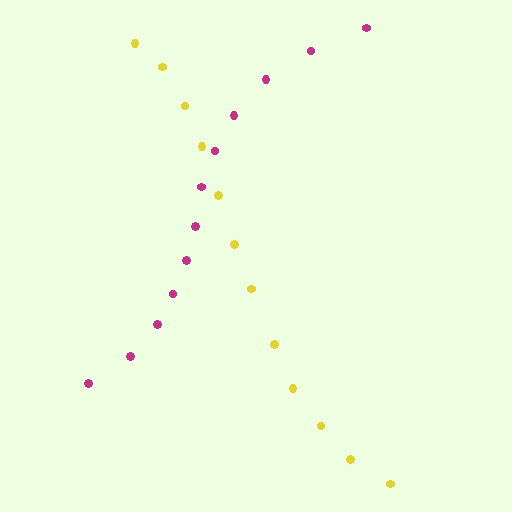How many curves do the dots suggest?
There are 2 distinct paths.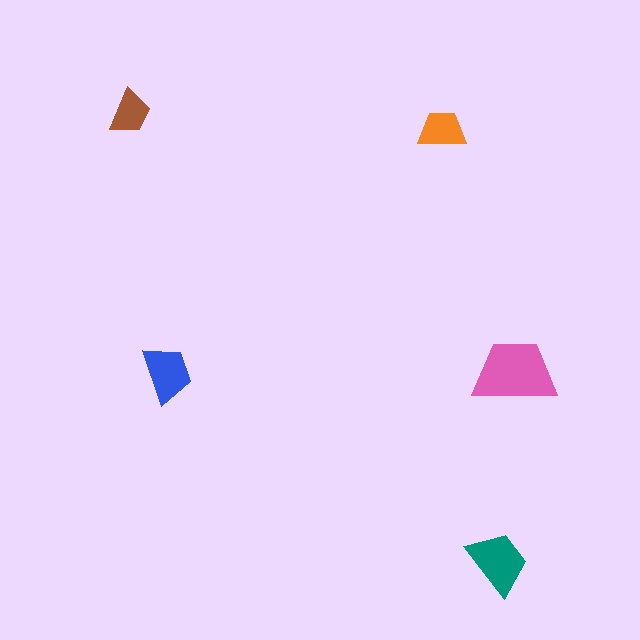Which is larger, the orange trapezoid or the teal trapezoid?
The teal one.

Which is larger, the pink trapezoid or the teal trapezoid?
The pink one.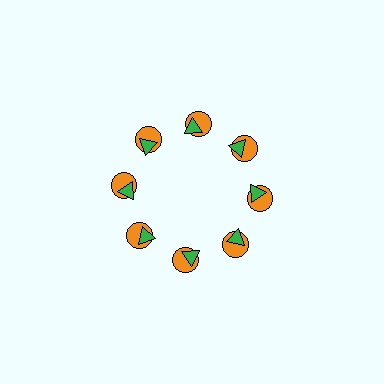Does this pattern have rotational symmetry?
Yes, this pattern has 8-fold rotational symmetry. It looks the same after rotating 45 degrees around the center.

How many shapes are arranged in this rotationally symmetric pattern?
There are 16 shapes, arranged in 8 groups of 2.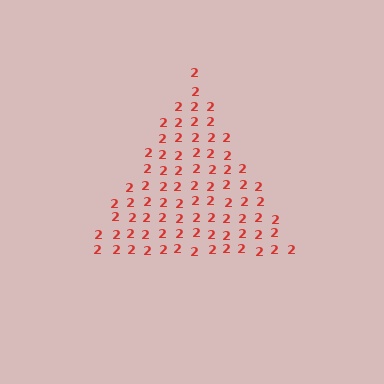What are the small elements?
The small elements are digit 2's.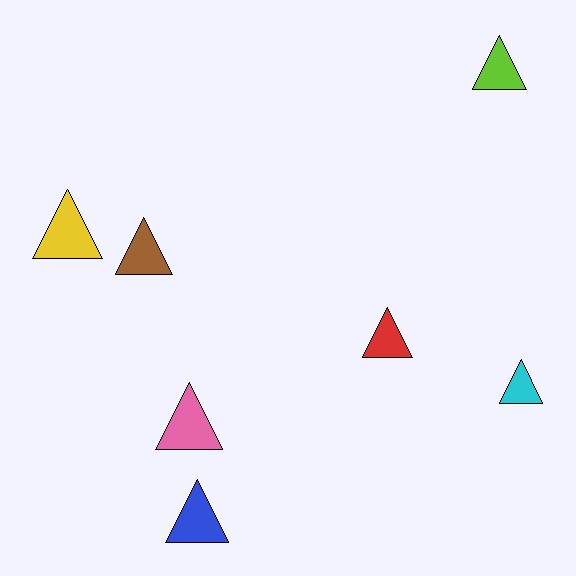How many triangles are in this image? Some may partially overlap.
There are 7 triangles.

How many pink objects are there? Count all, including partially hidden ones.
There is 1 pink object.